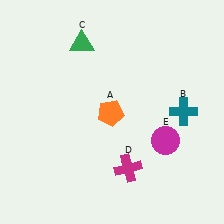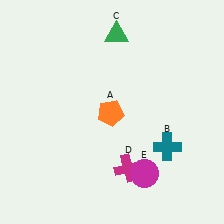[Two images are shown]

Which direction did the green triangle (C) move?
The green triangle (C) moved right.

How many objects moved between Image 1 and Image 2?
3 objects moved between the two images.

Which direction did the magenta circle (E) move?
The magenta circle (E) moved down.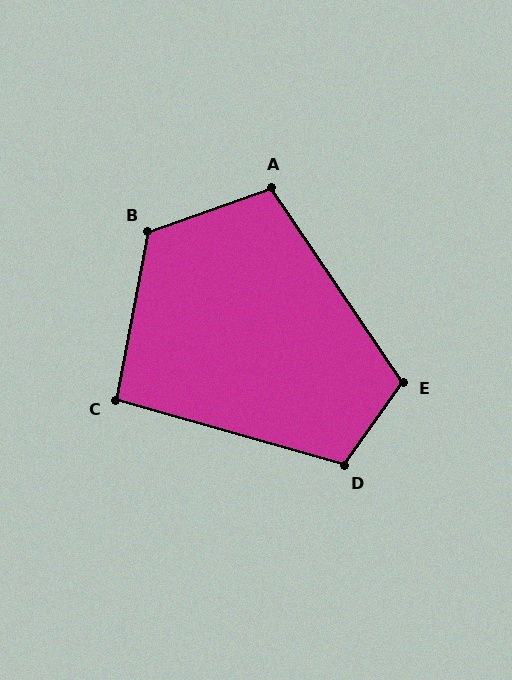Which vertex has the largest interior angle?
B, at approximately 120 degrees.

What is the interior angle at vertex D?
Approximately 110 degrees (obtuse).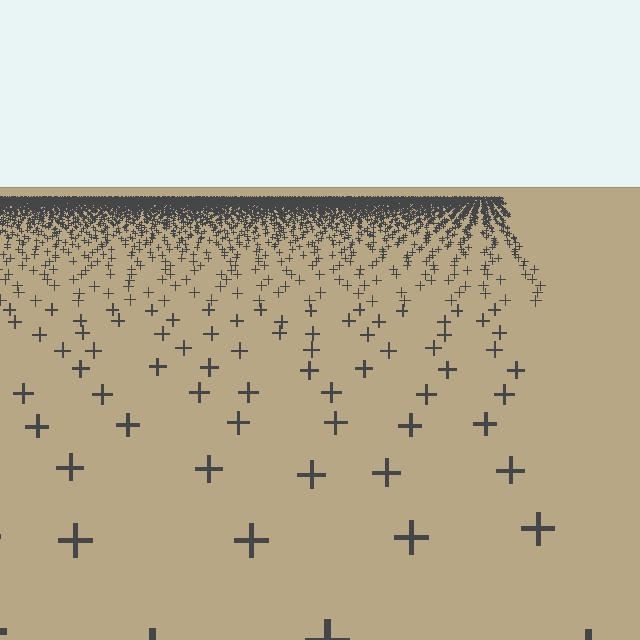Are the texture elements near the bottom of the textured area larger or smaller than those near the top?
Larger. Near the bottom, elements are closer to the viewer and appear at a bigger on-screen size.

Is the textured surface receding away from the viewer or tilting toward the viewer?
The surface is receding away from the viewer. Texture elements get smaller and denser toward the top.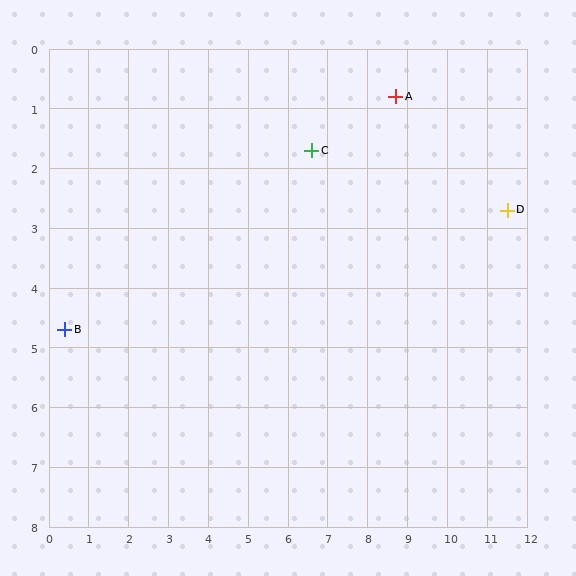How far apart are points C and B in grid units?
Points C and B are about 6.9 grid units apart.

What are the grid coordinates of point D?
Point D is at approximately (11.5, 2.7).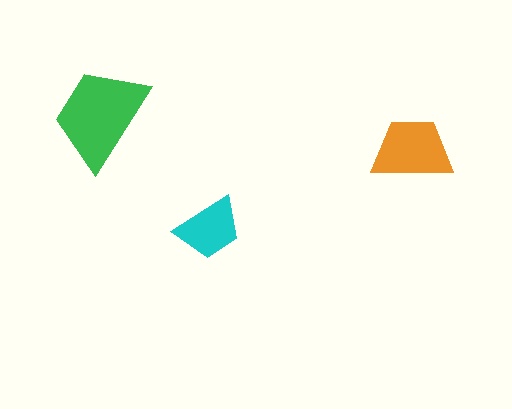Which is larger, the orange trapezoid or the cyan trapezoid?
The orange one.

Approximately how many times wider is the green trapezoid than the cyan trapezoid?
About 1.5 times wider.